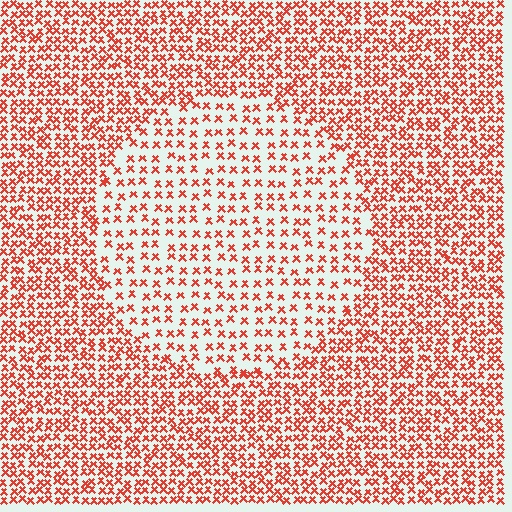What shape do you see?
I see a circle.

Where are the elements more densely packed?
The elements are more densely packed outside the circle boundary.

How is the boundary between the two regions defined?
The boundary is defined by a change in element density (approximately 2.0x ratio). All elements are the same color, size, and shape.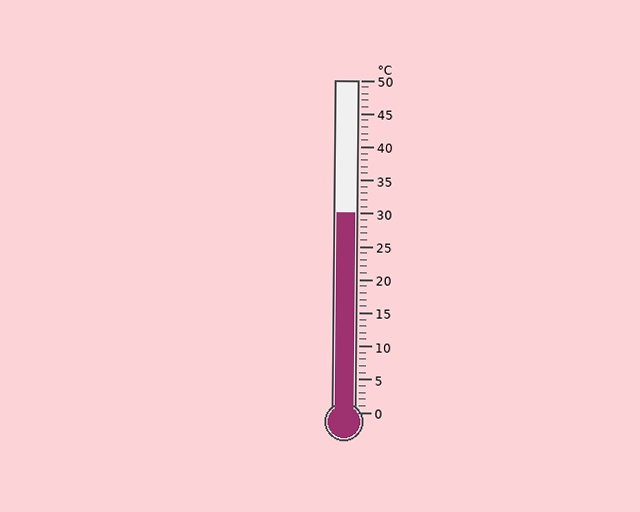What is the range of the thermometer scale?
The thermometer scale ranges from 0°C to 50°C.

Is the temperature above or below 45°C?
The temperature is below 45°C.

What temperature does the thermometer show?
The thermometer shows approximately 30°C.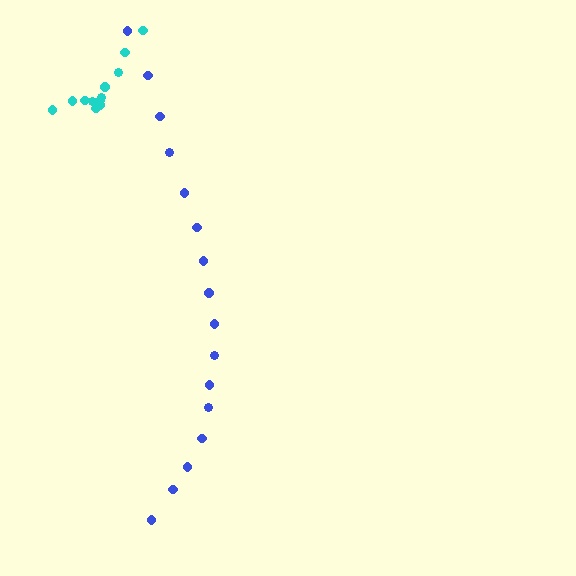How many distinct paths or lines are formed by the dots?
There are 2 distinct paths.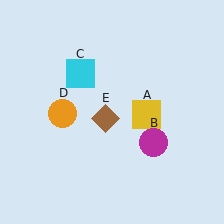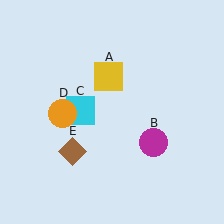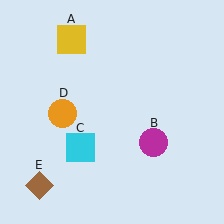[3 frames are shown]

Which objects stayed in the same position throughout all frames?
Magenta circle (object B) and orange circle (object D) remained stationary.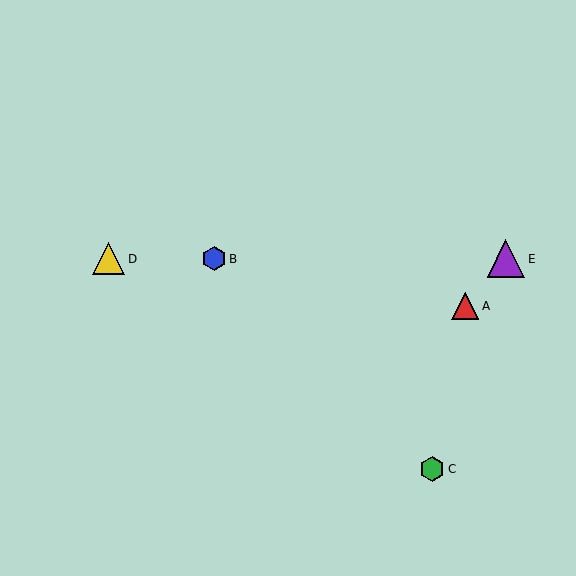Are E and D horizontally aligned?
Yes, both are at y≈259.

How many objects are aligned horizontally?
3 objects (B, D, E) are aligned horizontally.